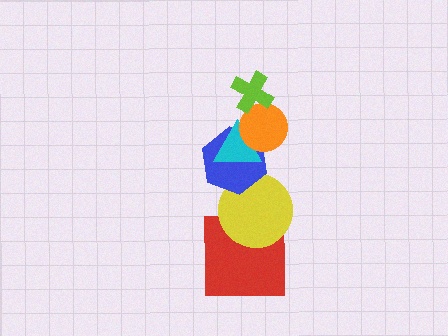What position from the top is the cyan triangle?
The cyan triangle is 3rd from the top.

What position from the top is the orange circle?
The orange circle is 2nd from the top.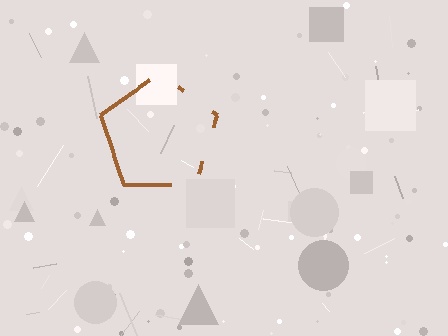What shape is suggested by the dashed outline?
The dashed outline suggests a pentagon.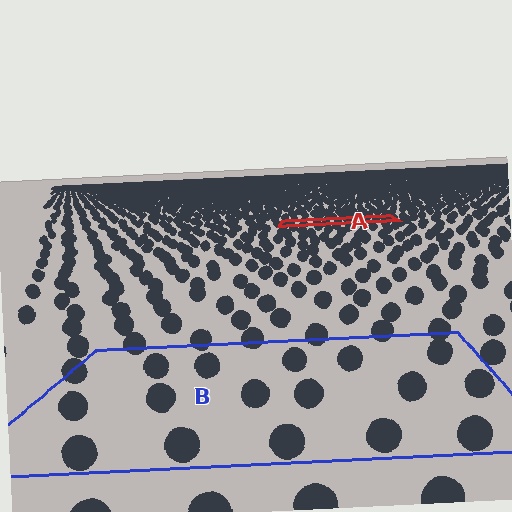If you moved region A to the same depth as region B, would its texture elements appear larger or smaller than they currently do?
They would appear larger. At a closer depth, the same texture elements are projected at a bigger on-screen size.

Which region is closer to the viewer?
Region B is closer. The texture elements there are larger and more spread out.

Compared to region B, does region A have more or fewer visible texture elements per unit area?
Region A has more texture elements per unit area — they are packed more densely because it is farther away.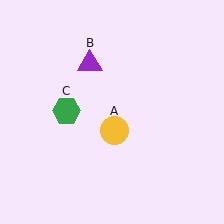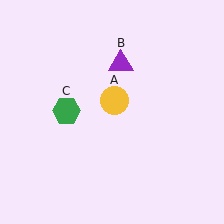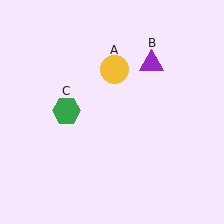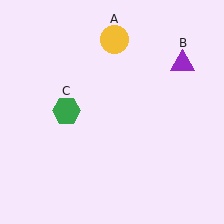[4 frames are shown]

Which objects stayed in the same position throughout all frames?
Green hexagon (object C) remained stationary.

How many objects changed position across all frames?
2 objects changed position: yellow circle (object A), purple triangle (object B).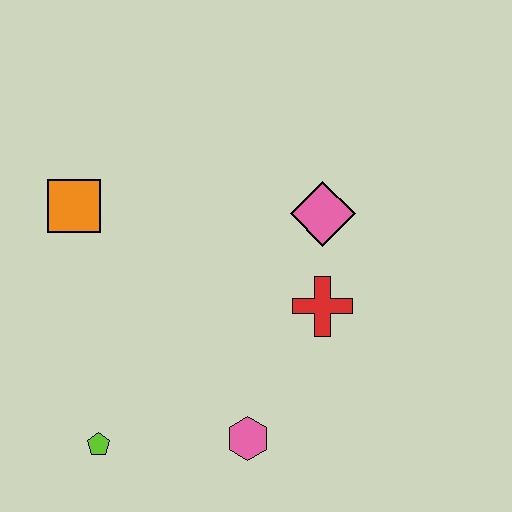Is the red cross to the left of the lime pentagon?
No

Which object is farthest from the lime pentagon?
The pink diamond is farthest from the lime pentagon.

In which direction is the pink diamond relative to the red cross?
The pink diamond is above the red cross.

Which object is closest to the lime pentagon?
The pink hexagon is closest to the lime pentagon.